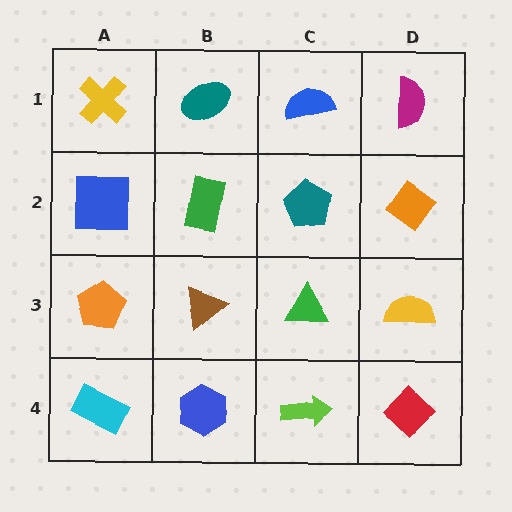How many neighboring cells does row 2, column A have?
3.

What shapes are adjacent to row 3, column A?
A blue square (row 2, column A), a cyan rectangle (row 4, column A), a brown triangle (row 3, column B).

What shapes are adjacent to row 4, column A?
An orange pentagon (row 3, column A), a blue hexagon (row 4, column B).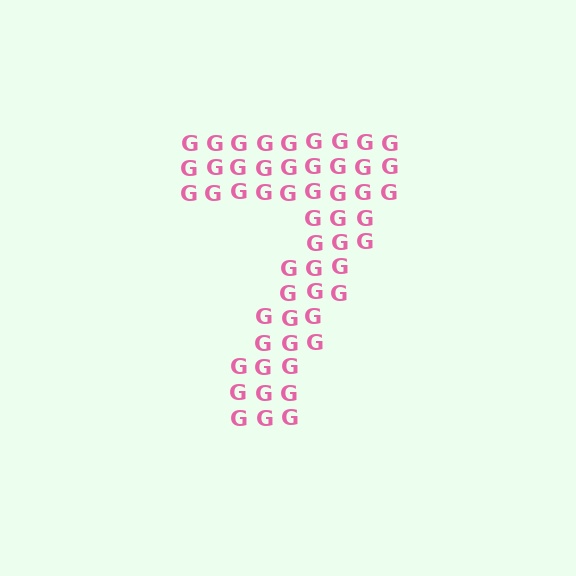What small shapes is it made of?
It is made of small letter G's.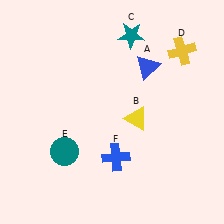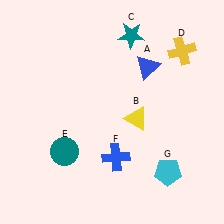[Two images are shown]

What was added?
A cyan pentagon (G) was added in Image 2.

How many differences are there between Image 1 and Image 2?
There is 1 difference between the two images.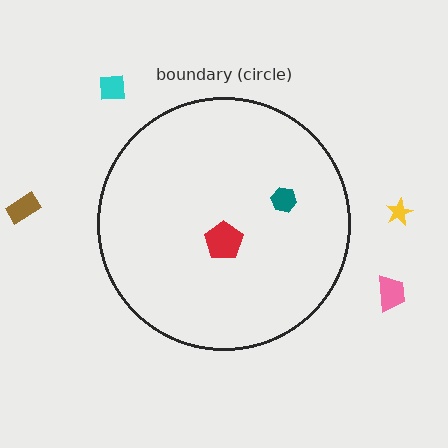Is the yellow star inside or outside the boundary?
Outside.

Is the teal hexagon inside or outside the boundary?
Inside.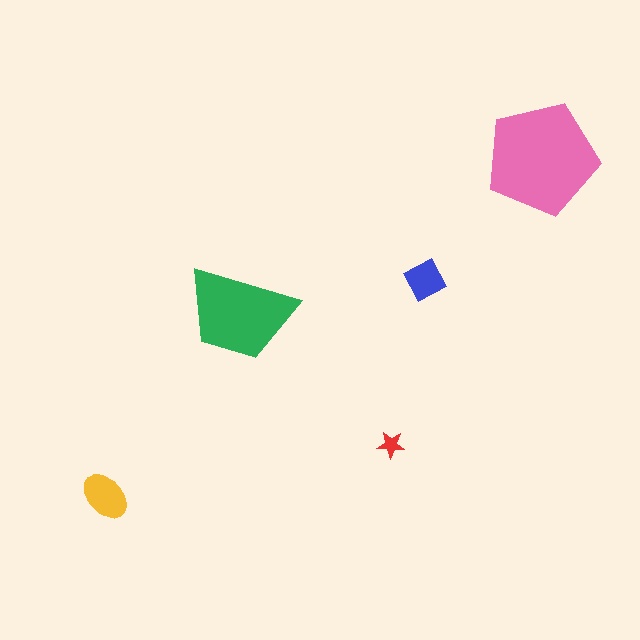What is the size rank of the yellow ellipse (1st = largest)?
3rd.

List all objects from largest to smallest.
The pink pentagon, the green trapezoid, the yellow ellipse, the blue diamond, the red star.